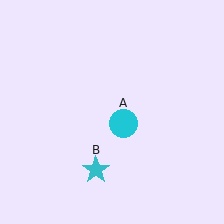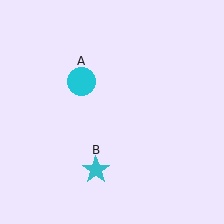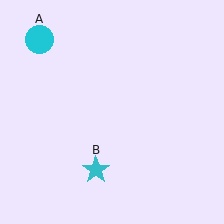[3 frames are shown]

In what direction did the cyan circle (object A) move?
The cyan circle (object A) moved up and to the left.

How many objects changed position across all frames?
1 object changed position: cyan circle (object A).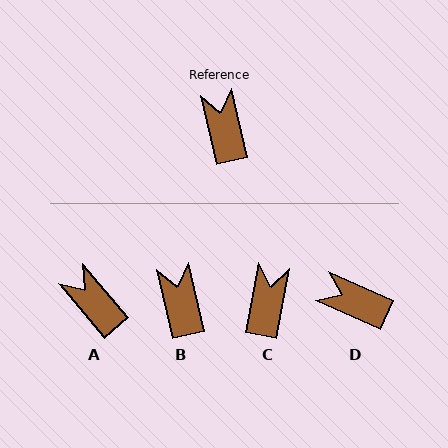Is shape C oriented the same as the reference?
No, it is off by about 23 degrees.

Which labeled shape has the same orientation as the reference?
B.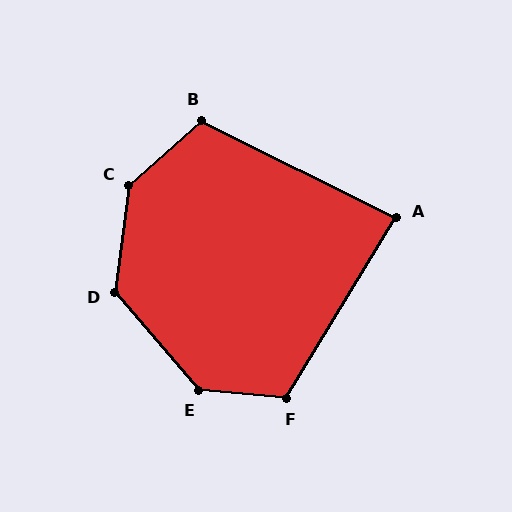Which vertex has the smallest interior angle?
A, at approximately 85 degrees.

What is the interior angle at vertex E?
Approximately 136 degrees (obtuse).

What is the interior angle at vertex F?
Approximately 116 degrees (obtuse).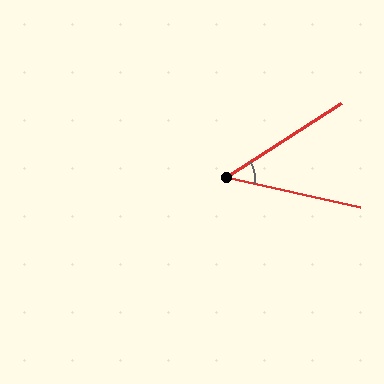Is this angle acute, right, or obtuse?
It is acute.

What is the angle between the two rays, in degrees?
Approximately 45 degrees.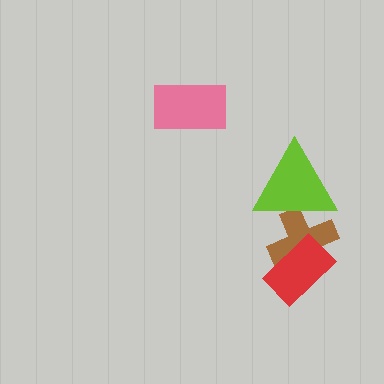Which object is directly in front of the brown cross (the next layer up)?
The red rectangle is directly in front of the brown cross.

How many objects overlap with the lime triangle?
1 object overlaps with the lime triangle.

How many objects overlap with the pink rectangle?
0 objects overlap with the pink rectangle.